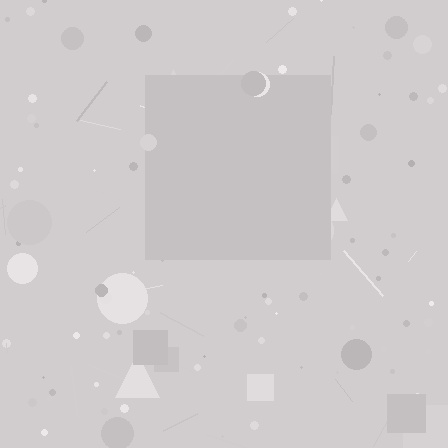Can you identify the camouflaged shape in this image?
The camouflaged shape is a square.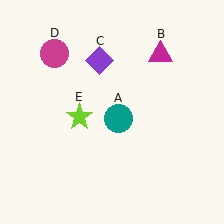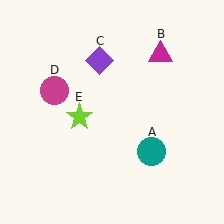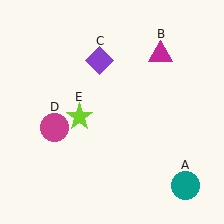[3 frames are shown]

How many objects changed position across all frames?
2 objects changed position: teal circle (object A), magenta circle (object D).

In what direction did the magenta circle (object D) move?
The magenta circle (object D) moved down.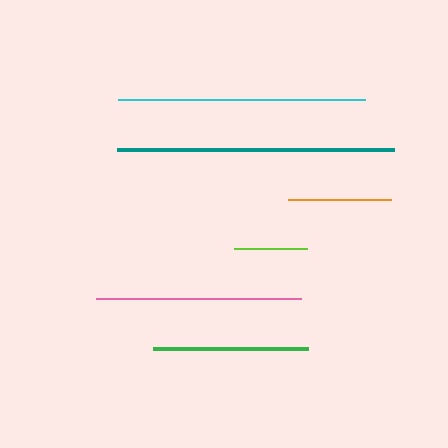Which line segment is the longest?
The teal line is the longest at approximately 277 pixels.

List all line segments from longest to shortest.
From longest to shortest: teal, cyan, pink, green, orange, lime.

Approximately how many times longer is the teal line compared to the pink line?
The teal line is approximately 1.3 times the length of the pink line.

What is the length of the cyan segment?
The cyan segment is approximately 247 pixels long.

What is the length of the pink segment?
The pink segment is approximately 205 pixels long.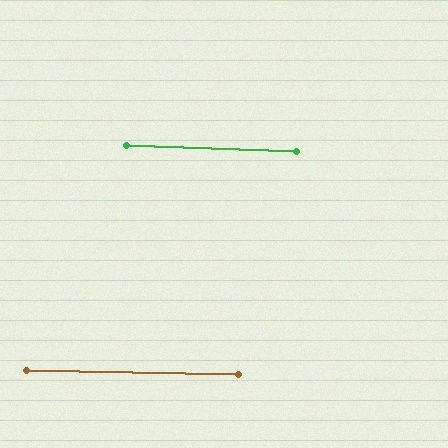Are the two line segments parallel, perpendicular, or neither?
Parallel — their directions differ by only 0.9°.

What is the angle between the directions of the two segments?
Approximately 1 degree.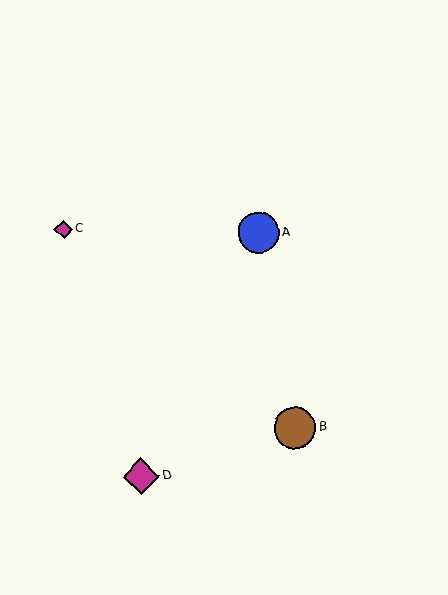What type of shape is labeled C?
Shape C is a magenta diamond.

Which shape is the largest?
The brown circle (labeled B) is the largest.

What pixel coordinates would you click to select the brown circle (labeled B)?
Click at (295, 428) to select the brown circle B.